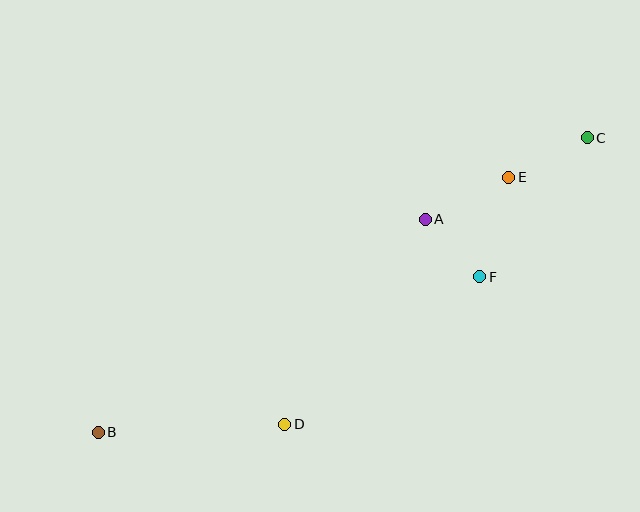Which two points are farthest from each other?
Points B and C are farthest from each other.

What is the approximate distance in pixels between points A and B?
The distance between A and B is approximately 390 pixels.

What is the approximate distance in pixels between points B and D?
The distance between B and D is approximately 187 pixels.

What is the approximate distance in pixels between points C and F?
The distance between C and F is approximately 176 pixels.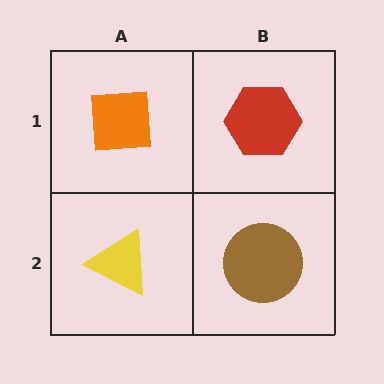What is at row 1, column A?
An orange square.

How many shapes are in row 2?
2 shapes.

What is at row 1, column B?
A red hexagon.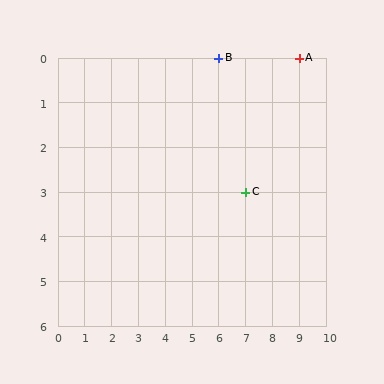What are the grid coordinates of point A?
Point A is at grid coordinates (9, 0).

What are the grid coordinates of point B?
Point B is at grid coordinates (6, 0).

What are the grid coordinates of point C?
Point C is at grid coordinates (7, 3).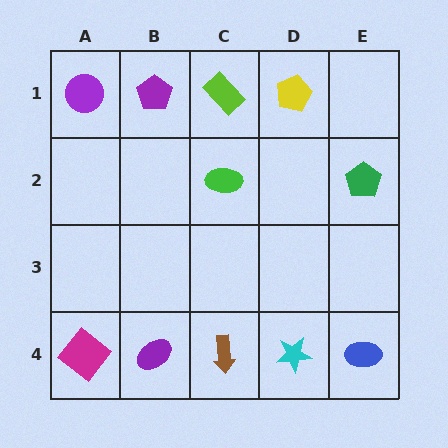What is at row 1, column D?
A yellow pentagon.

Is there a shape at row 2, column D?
No, that cell is empty.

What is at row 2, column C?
A green ellipse.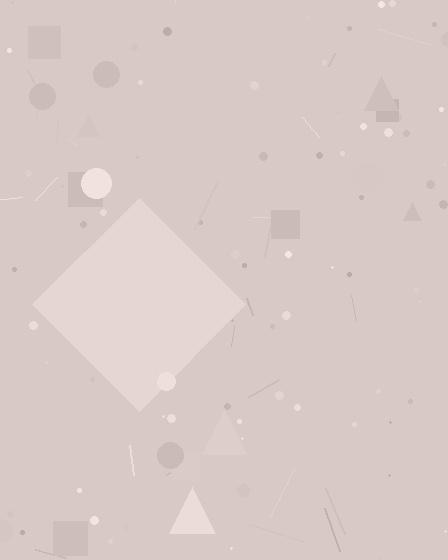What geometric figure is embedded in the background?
A diamond is embedded in the background.